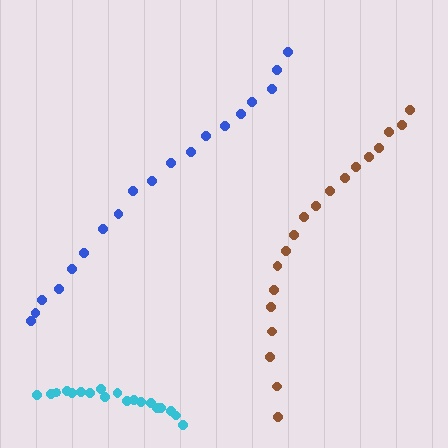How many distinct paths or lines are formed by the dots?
There are 3 distinct paths.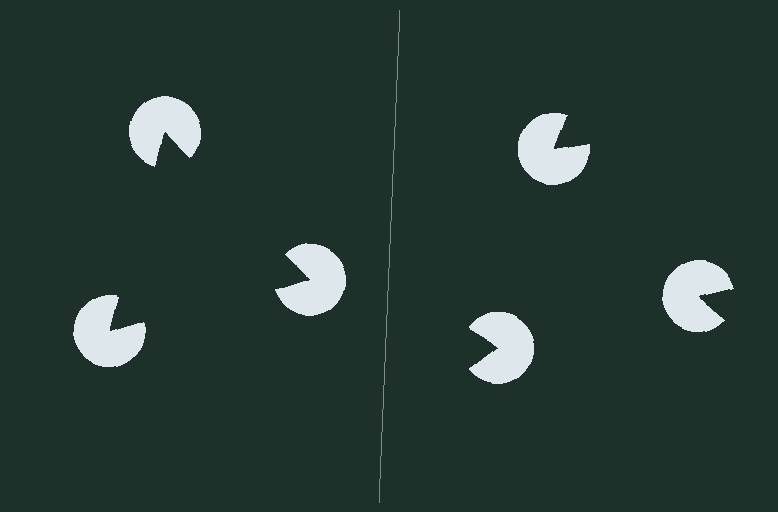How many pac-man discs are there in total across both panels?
6 — 3 on each side.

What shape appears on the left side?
An illusory triangle.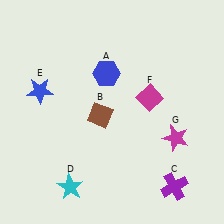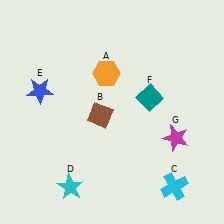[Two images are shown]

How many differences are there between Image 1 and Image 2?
There are 3 differences between the two images.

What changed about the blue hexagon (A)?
In Image 1, A is blue. In Image 2, it changed to orange.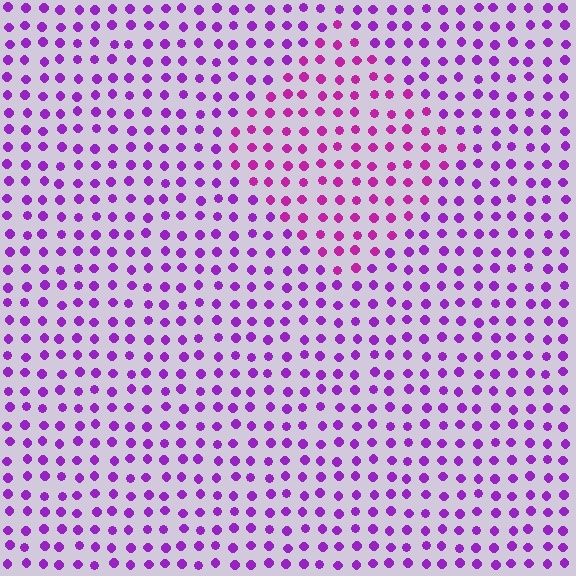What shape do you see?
I see a diamond.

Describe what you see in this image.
The image is filled with small purple elements in a uniform arrangement. A diamond-shaped region is visible where the elements are tinted to a slightly different hue, forming a subtle color boundary.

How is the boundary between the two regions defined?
The boundary is defined purely by a slight shift in hue (about 26 degrees). Spacing, size, and orientation are identical on both sides.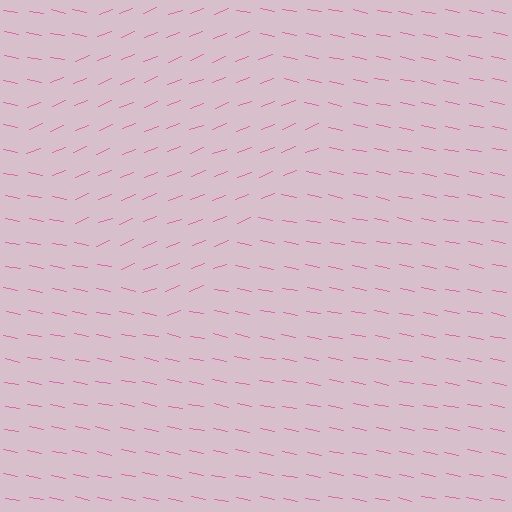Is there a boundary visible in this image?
Yes, there is a texture boundary formed by a change in line orientation.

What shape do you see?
I see a diamond.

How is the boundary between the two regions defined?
The boundary is defined purely by a change in line orientation (approximately 33 degrees difference). All lines are the same color and thickness.